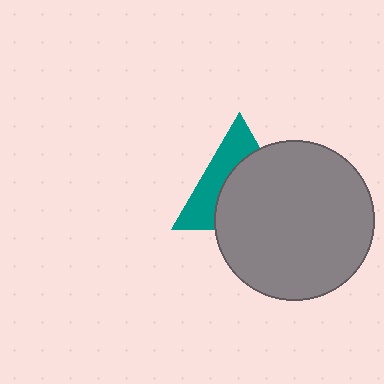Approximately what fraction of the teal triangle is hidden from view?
Roughly 59% of the teal triangle is hidden behind the gray circle.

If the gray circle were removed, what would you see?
You would see the complete teal triangle.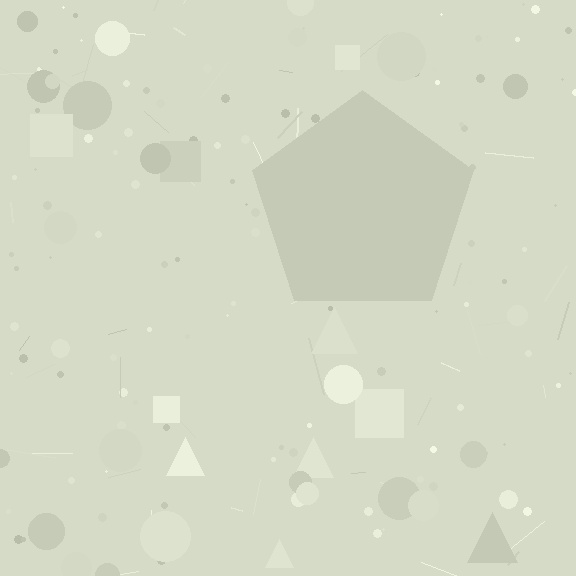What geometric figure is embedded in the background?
A pentagon is embedded in the background.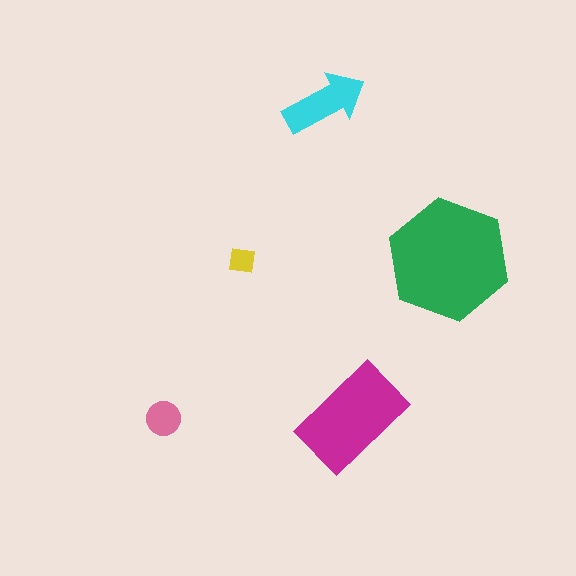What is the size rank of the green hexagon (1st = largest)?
1st.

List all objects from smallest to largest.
The yellow square, the pink circle, the cyan arrow, the magenta rectangle, the green hexagon.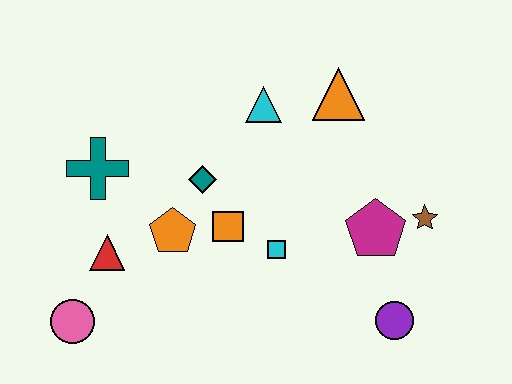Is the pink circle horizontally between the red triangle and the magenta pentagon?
No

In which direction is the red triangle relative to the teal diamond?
The red triangle is to the left of the teal diamond.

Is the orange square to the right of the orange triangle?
No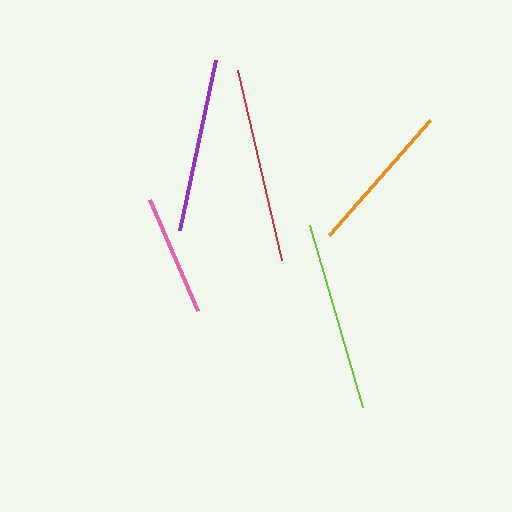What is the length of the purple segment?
The purple segment is approximately 174 pixels long.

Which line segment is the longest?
The red line is the longest at approximately 194 pixels.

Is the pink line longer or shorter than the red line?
The red line is longer than the pink line.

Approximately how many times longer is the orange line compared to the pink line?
The orange line is approximately 1.3 times the length of the pink line.